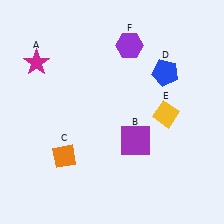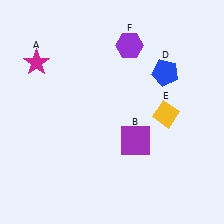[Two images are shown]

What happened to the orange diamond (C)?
The orange diamond (C) was removed in Image 2. It was in the bottom-left area of Image 1.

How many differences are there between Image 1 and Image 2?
There is 1 difference between the two images.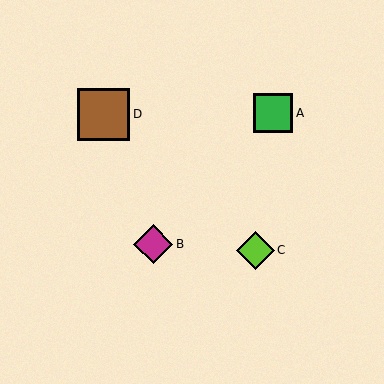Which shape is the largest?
The brown square (labeled D) is the largest.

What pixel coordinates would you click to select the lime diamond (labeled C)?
Click at (255, 250) to select the lime diamond C.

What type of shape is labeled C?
Shape C is a lime diamond.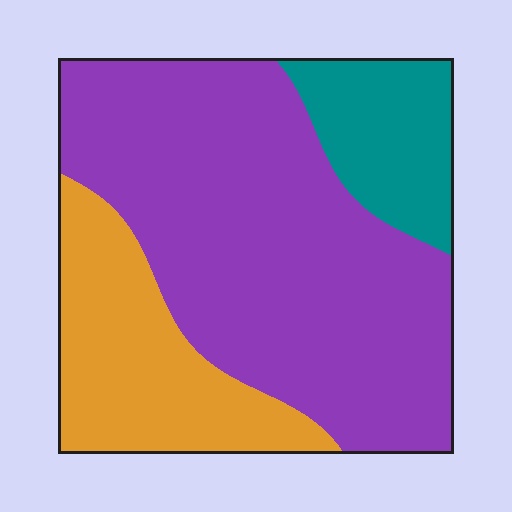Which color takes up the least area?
Teal, at roughly 15%.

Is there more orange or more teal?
Orange.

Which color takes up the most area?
Purple, at roughly 60%.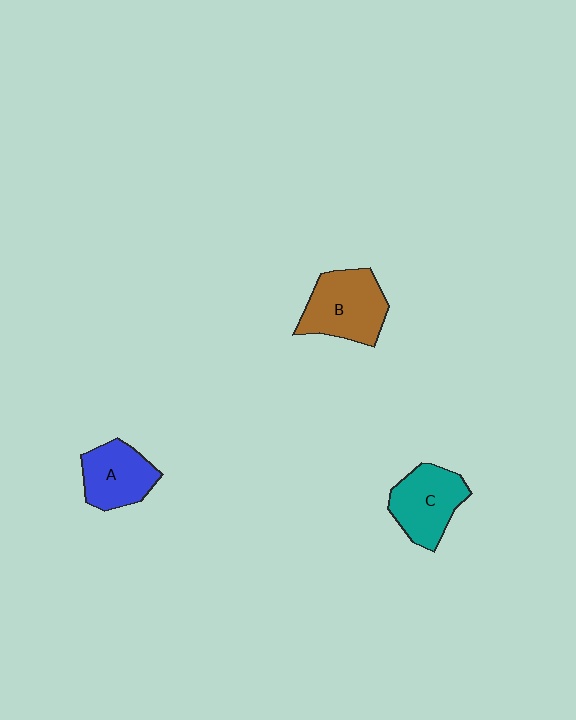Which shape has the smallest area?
Shape A (blue).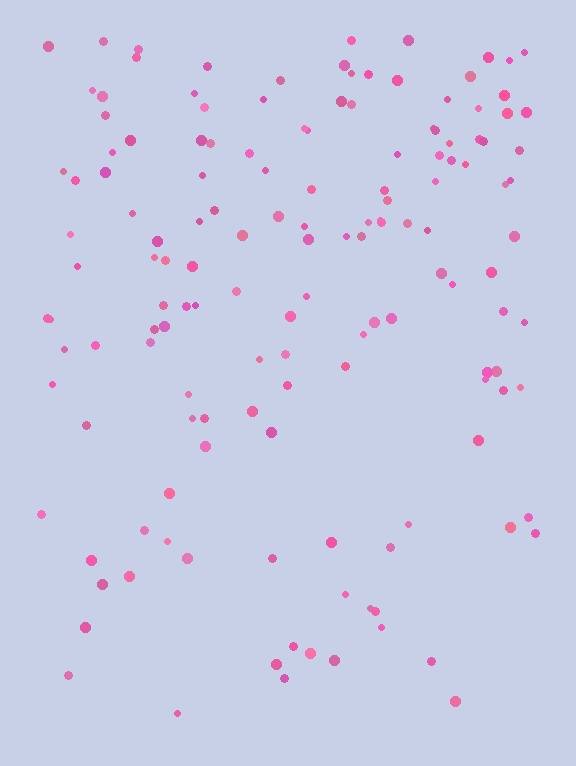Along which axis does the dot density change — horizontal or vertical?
Vertical.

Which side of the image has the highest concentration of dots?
The top.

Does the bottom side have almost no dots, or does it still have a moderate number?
Still a moderate number, just noticeably fewer than the top.